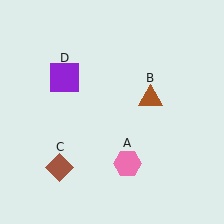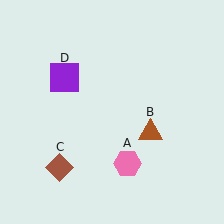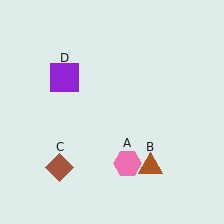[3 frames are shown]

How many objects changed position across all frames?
1 object changed position: brown triangle (object B).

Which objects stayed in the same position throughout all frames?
Pink hexagon (object A) and brown diamond (object C) and purple square (object D) remained stationary.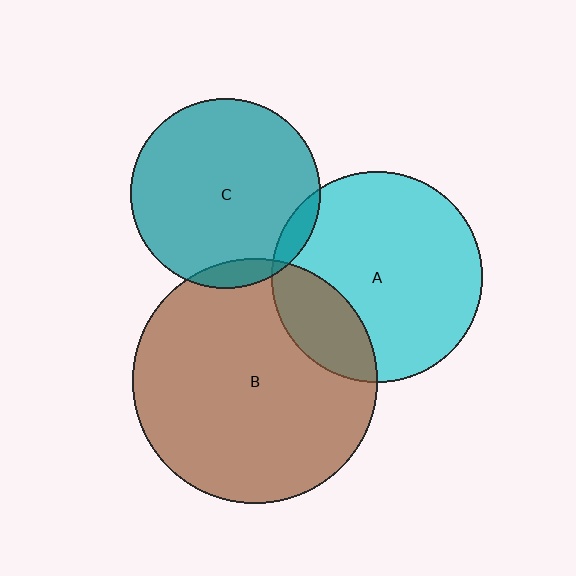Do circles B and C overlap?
Yes.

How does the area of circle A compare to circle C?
Approximately 1.2 times.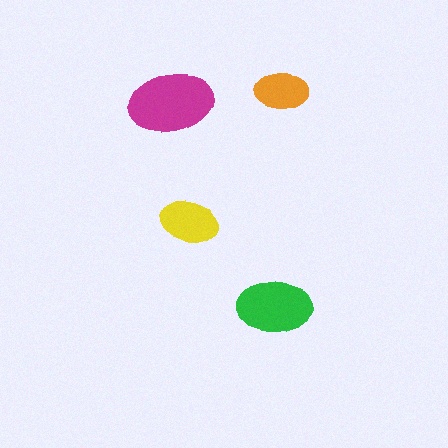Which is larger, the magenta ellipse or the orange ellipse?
The magenta one.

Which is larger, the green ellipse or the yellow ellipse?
The green one.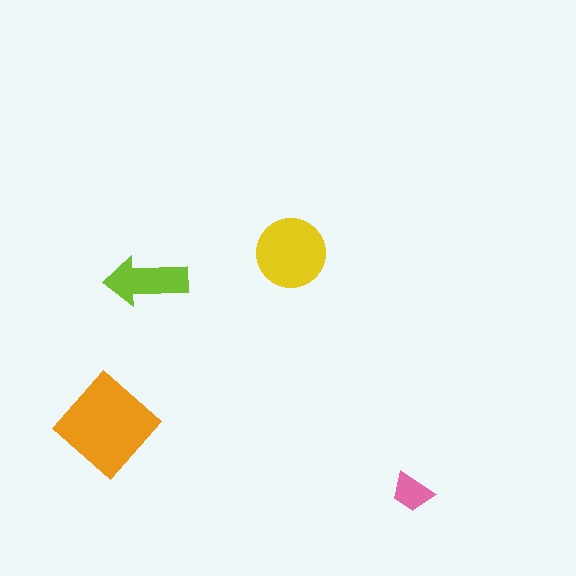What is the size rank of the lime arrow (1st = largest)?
3rd.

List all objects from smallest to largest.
The pink trapezoid, the lime arrow, the yellow circle, the orange diamond.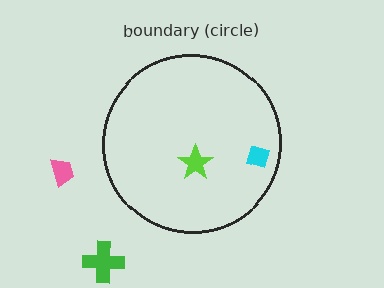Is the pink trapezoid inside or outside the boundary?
Outside.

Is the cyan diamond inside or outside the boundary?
Inside.